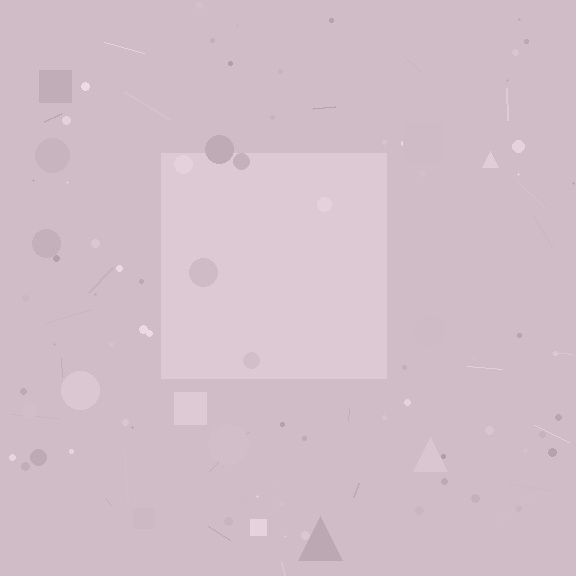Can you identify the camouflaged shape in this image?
The camouflaged shape is a square.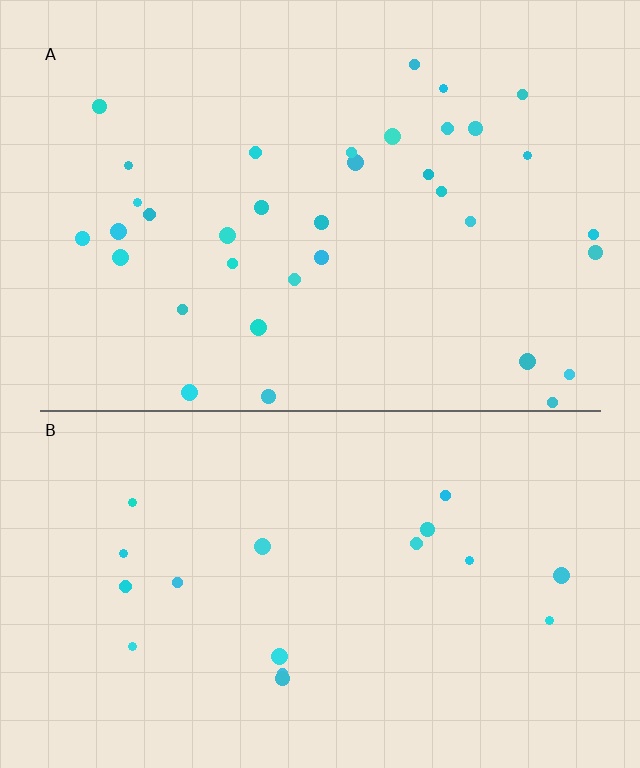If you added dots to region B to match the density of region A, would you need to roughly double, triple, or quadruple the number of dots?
Approximately double.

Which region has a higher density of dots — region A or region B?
A (the top).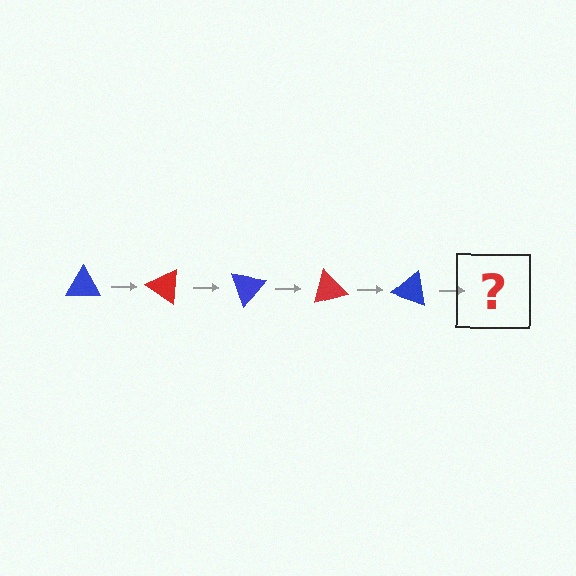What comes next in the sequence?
The next element should be a red triangle, rotated 175 degrees from the start.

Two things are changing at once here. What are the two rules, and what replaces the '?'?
The two rules are that it rotates 35 degrees each step and the color cycles through blue and red. The '?' should be a red triangle, rotated 175 degrees from the start.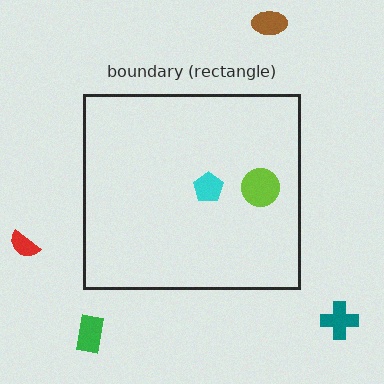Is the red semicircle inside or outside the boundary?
Outside.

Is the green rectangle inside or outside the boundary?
Outside.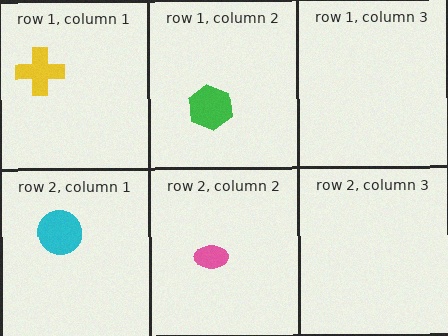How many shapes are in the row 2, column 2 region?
1.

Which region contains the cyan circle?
The row 2, column 1 region.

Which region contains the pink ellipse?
The row 2, column 2 region.